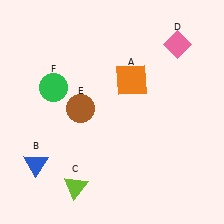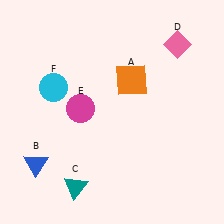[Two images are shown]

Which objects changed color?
C changed from lime to teal. E changed from brown to magenta. F changed from green to cyan.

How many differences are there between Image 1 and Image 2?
There are 3 differences between the two images.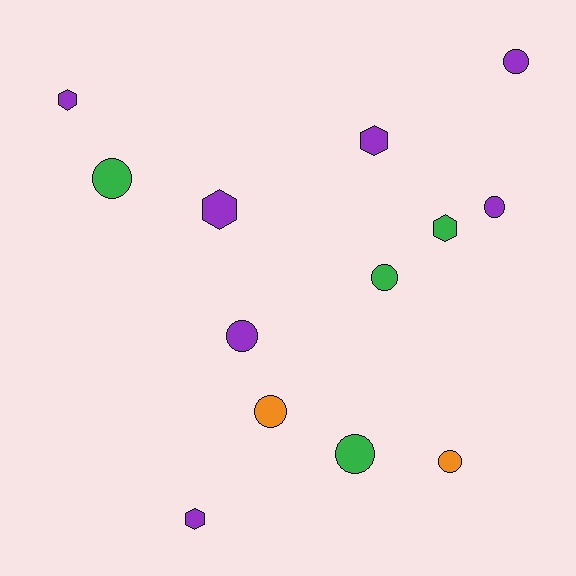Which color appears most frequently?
Purple, with 7 objects.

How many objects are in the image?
There are 13 objects.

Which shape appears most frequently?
Circle, with 8 objects.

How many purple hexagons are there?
There are 4 purple hexagons.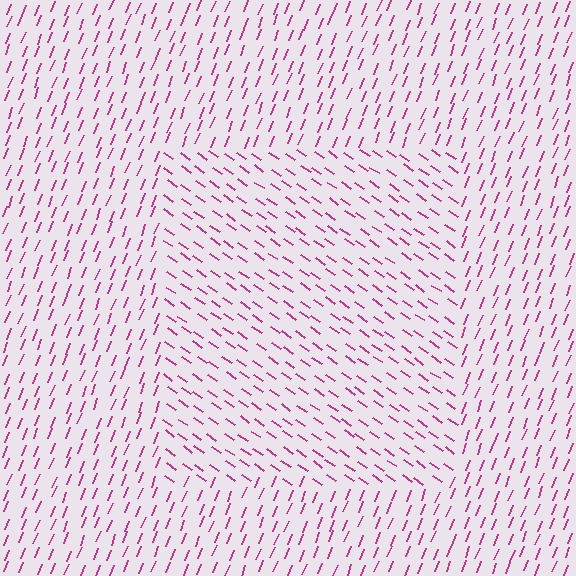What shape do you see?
I see a rectangle.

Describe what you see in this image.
The image is filled with small magenta line segments. A rectangle region in the image has lines oriented differently from the surrounding lines, creating a visible texture boundary.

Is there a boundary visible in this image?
Yes, there is a texture boundary formed by a change in line orientation.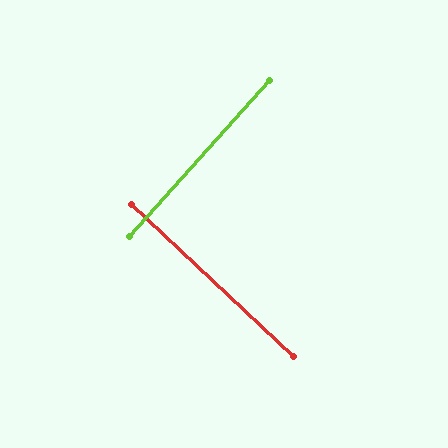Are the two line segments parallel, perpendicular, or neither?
Perpendicular — they meet at approximately 89°.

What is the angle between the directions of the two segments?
Approximately 89 degrees.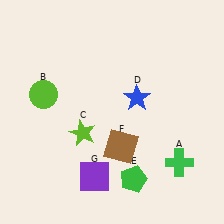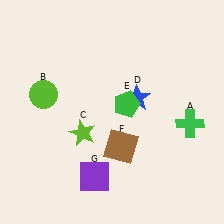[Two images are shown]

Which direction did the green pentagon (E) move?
The green pentagon (E) moved up.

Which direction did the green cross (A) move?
The green cross (A) moved up.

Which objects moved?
The objects that moved are: the green cross (A), the green pentagon (E).